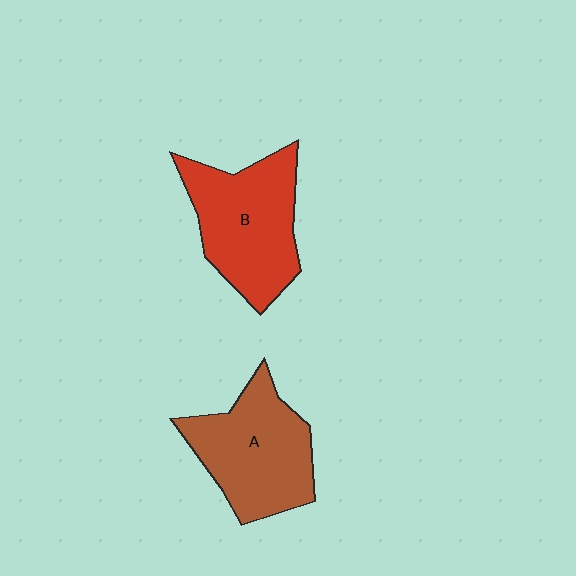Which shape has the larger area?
Shape B (red).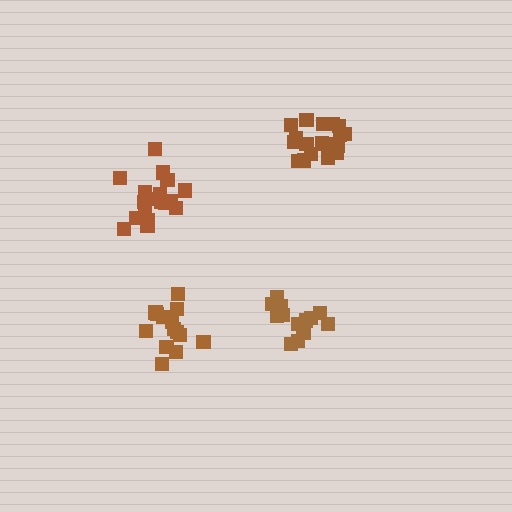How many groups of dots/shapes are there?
There are 4 groups.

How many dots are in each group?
Group 1: 19 dots, Group 2: 13 dots, Group 3: 19 dots, Group 4: 14 dots (65 total).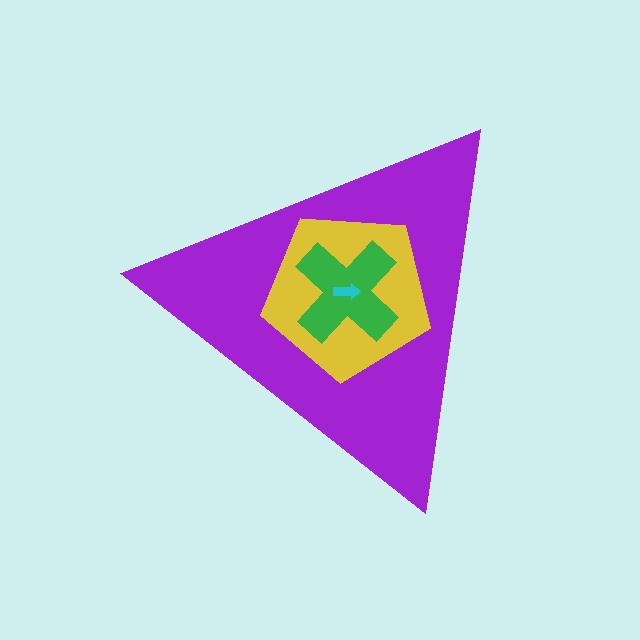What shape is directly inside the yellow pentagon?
The green cross.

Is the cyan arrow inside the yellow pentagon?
Yes.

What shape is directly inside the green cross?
The cyan arrow.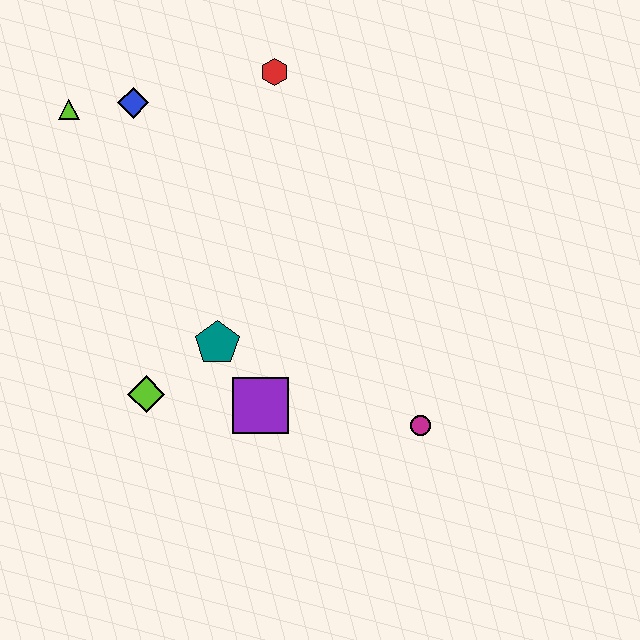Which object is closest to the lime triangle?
The blue diamond is closest to the lime triangle.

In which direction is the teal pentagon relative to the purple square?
The teal pentagon is above the purple square.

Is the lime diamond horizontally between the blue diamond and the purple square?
Yes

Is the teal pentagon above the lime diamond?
Yes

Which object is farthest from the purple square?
The lime triangle is farthest from the purple square.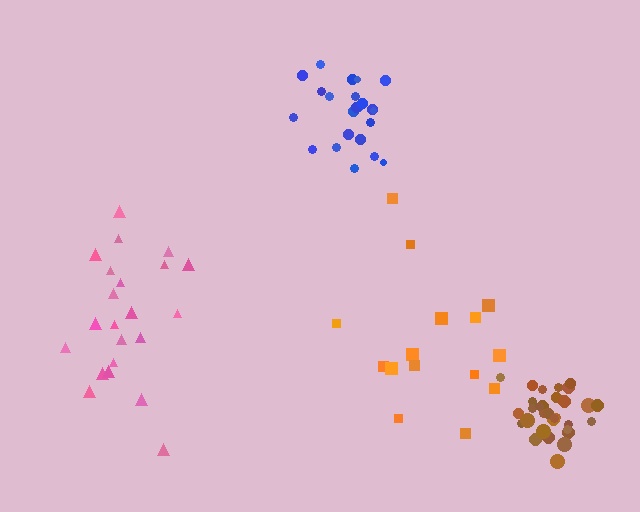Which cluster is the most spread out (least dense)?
Pink.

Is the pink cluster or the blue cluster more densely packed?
Blue.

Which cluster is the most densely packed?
Brown.